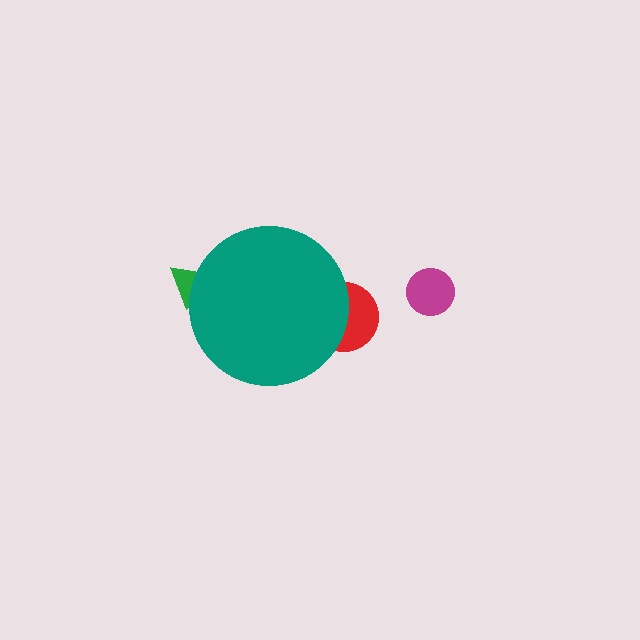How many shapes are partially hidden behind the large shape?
2 shapes are partially hidden.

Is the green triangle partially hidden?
Yes, the green triangle is partially hidden behind the teal circle.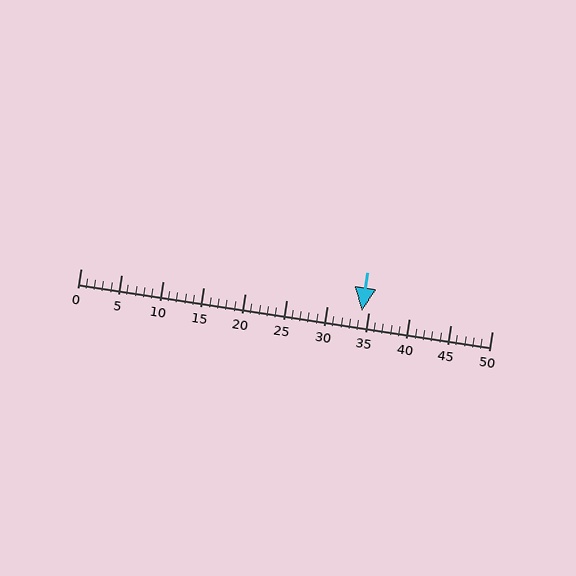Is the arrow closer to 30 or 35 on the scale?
The arrow is closer to 35.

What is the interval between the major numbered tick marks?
The major tick marks are spaced 5 units apart.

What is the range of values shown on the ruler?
The ruler shows values from 0 to 50.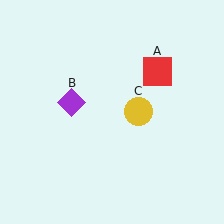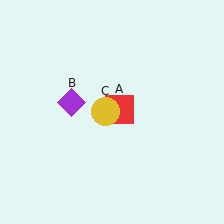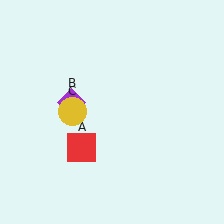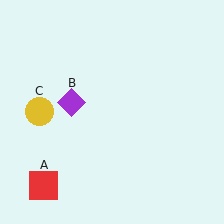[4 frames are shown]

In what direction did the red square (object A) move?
The red square (object A) moved down and to the left.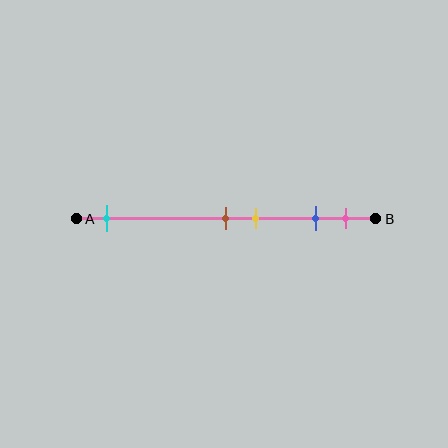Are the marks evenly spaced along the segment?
No, the marks are not evenly spaced.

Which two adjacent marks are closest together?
The brown and yellow marks are the closest adjacent pair.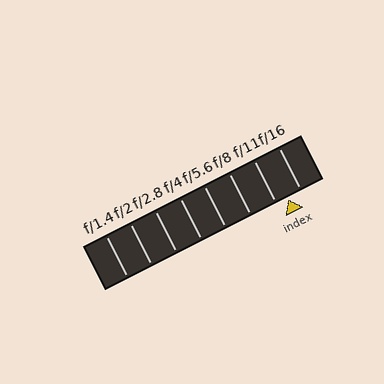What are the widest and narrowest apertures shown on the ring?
The widest aperture shown is f/1.4 and the narrowest is f/16.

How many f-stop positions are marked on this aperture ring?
There are 8 f-stop positions marked.